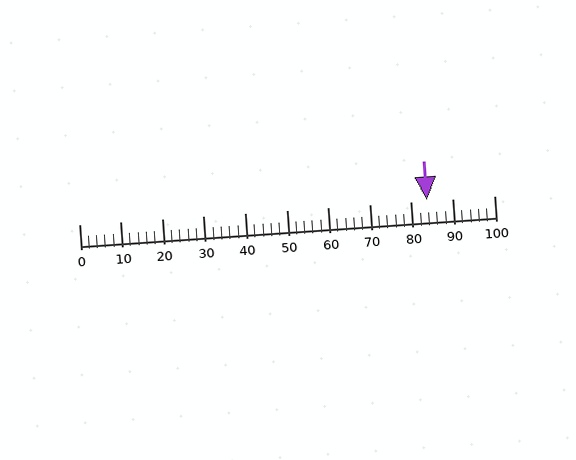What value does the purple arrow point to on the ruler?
The purple arrow points to approximately 84.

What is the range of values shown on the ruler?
The ruler shows values from 0 to 100.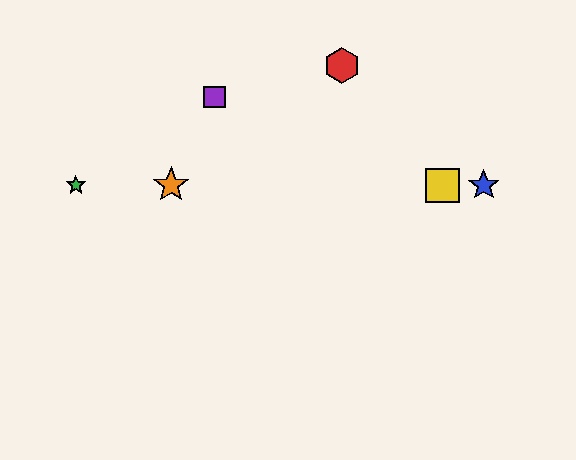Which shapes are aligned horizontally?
The blue star, the green star, the yellow square, the orange star are aligned horizontally.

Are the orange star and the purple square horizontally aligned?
No, the orange star is at y≈185 and the purple square is at y≈97.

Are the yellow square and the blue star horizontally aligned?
Yes, both are at y≈185.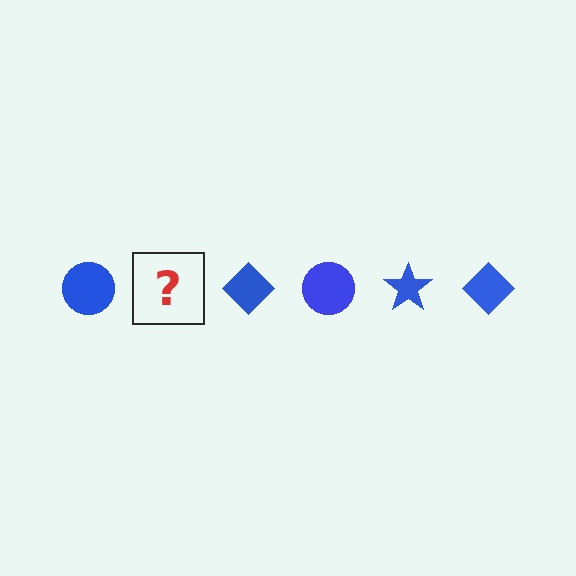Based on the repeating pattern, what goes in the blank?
The blank should be a blue star.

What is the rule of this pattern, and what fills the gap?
The rule is that the pattern cycles through circle, star, diamond shapes in blue. The gap should be filled with a blue star.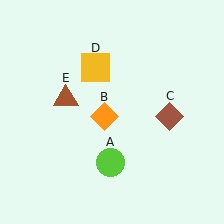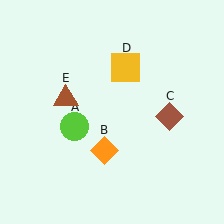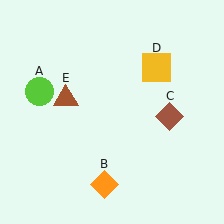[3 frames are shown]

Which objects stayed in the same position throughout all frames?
Brown diamond (object C) and brown triangle (object E) remained stationary.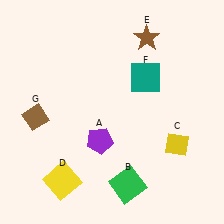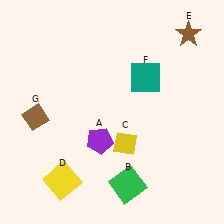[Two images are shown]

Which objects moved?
The objects that moved are: the yellow diamond (C), the brown star (E).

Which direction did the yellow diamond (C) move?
The yellow diamond (C) moved left.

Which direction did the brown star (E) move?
The brown star (E) moved right.